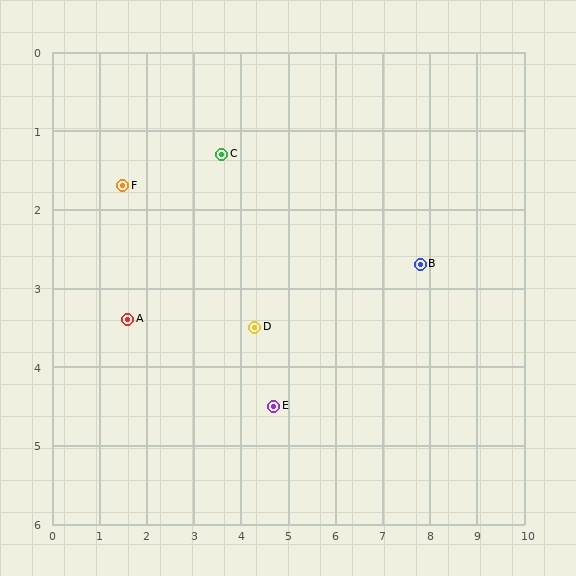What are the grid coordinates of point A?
Point A is at approximately (1.6, 3.4).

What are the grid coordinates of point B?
Point B is at approximately (7.8, 2.7).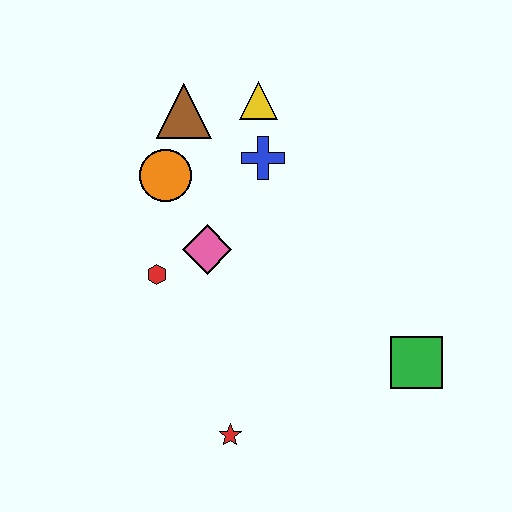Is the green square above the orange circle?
No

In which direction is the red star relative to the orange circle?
The red star is below the orange circle.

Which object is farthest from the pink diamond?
The green square is farthest from the pink diamond.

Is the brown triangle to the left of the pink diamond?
Yes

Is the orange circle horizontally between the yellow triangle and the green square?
No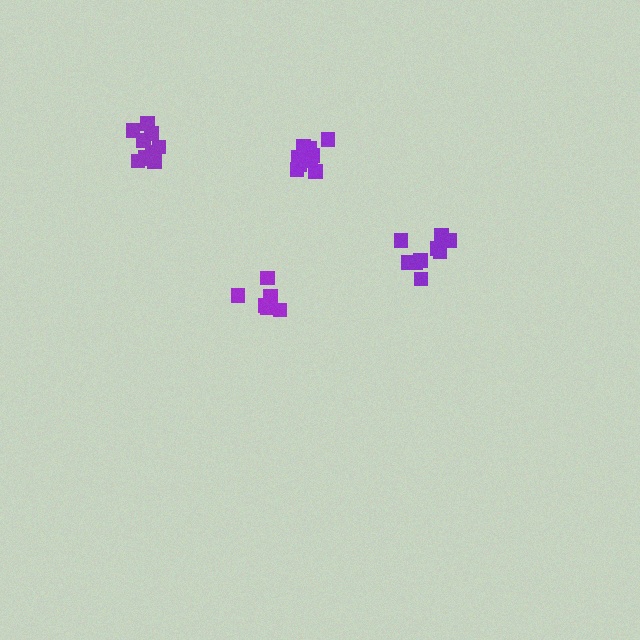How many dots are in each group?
Group 1: 11 dots, Group 2: 6 dots, Group 3: 9 dots, Group 4: 9 dots (35 total).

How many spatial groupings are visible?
There are 4 spatial groupings.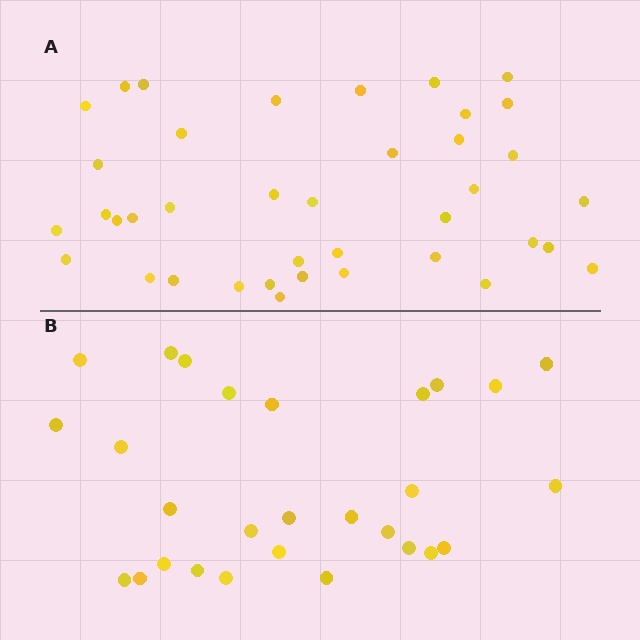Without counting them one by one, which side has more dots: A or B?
Region A (the top region) has more dots.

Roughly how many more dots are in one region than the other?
Region A has roughly 12 or so more dots than region B.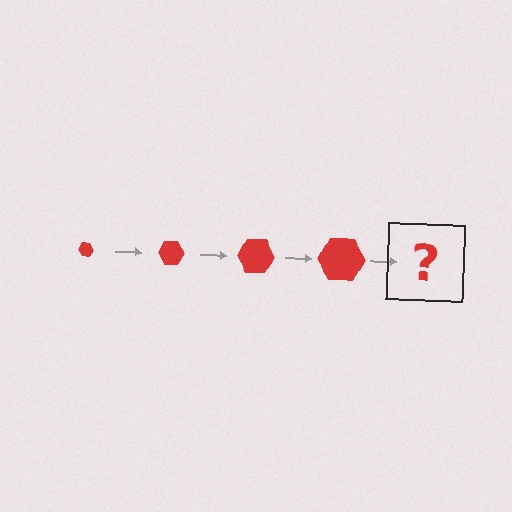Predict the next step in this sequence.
The next step is a red hexagon, larger than the previous one.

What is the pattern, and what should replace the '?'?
The pattern is that the hexagon gets progressively larger each step. The '?' should be a red hexagon, larger than the previous one.